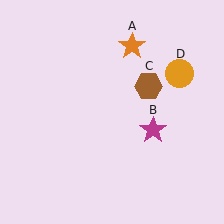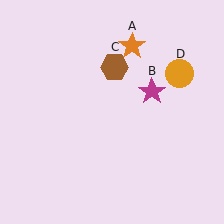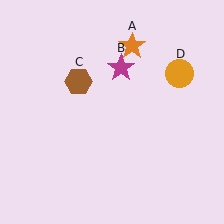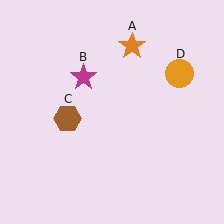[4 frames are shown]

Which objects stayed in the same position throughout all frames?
Orange star (object A) and orange circle (object D) remained stationary.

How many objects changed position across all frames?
2 objects changed position: magenta star (object B), brown hexagon (object C).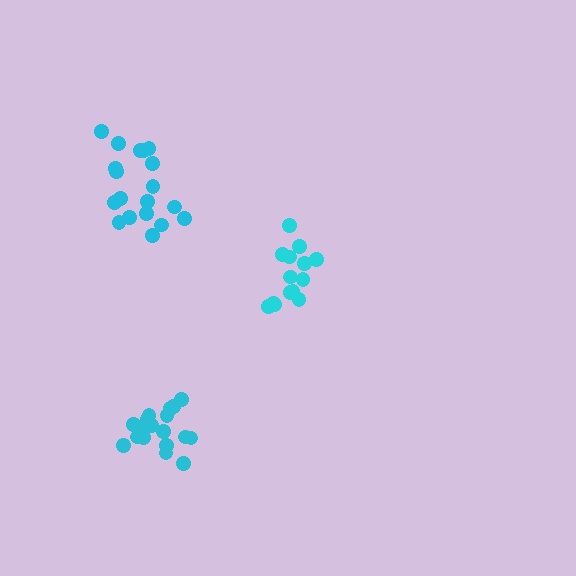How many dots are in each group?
Group 1: 14 dots, Group 2: 19 dots, Group 3: 18 dots (51 total).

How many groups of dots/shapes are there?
There are 3 groups.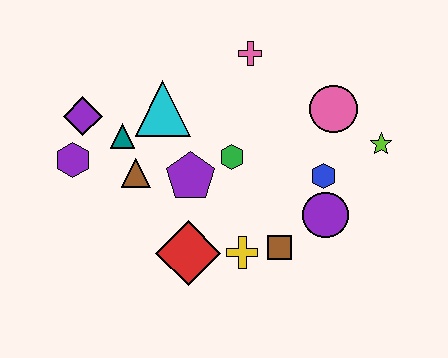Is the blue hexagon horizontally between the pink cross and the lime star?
Yes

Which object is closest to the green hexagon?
The purple pentagon is closest to the green hexagon.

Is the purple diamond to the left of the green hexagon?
Yes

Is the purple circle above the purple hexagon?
No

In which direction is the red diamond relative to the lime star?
The red diamond is to the left of the lime star.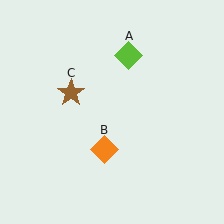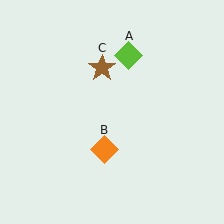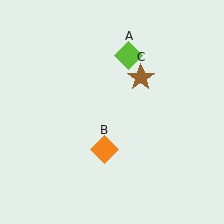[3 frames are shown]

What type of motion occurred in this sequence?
The brown star (object C) rotated clockwise around the center of the scene.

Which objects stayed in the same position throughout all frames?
Lime diamond (object A) and orange diamond (object B) remained stationary.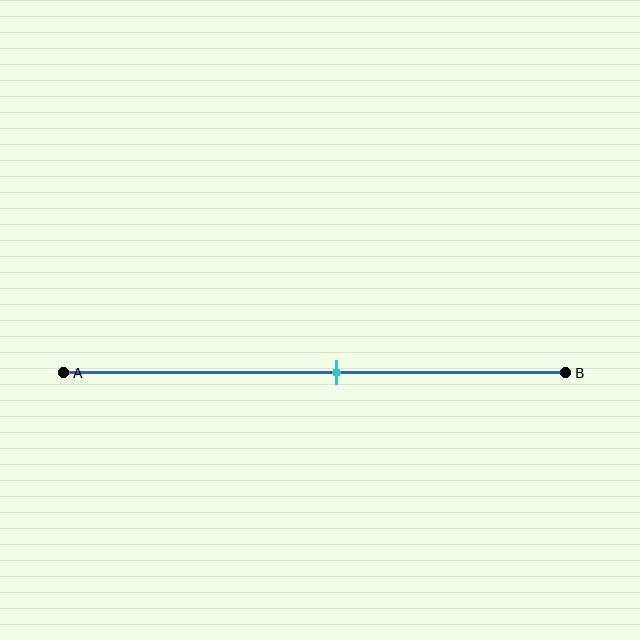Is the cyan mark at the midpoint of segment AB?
No, the mark is at about 55% from A, not at the 50% midpoint.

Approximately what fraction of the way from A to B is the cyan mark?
The cyan mark is approximately 55% of the way from A to B.